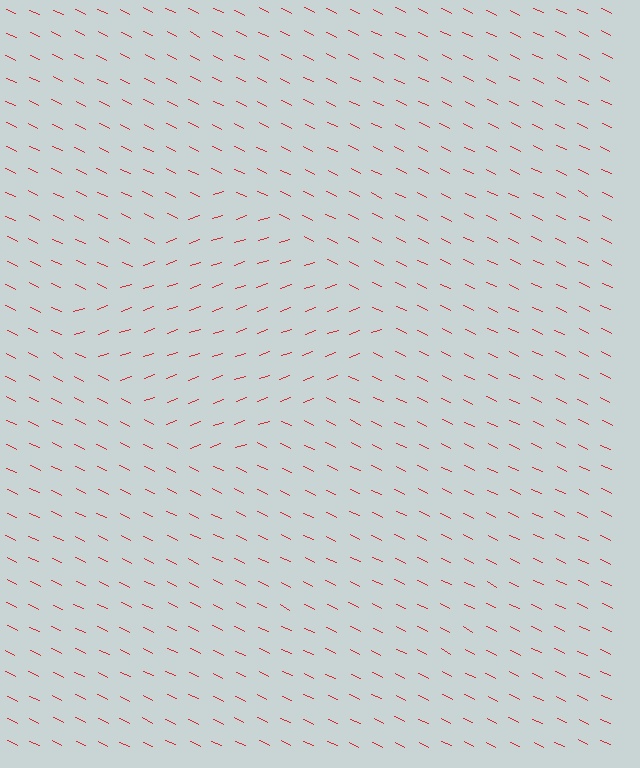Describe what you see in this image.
The image is filled with small red line segments. A diamond region in the image has lines oriented differently from the surrounding lines, creating a visible texture boundary.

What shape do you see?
I see a diamond.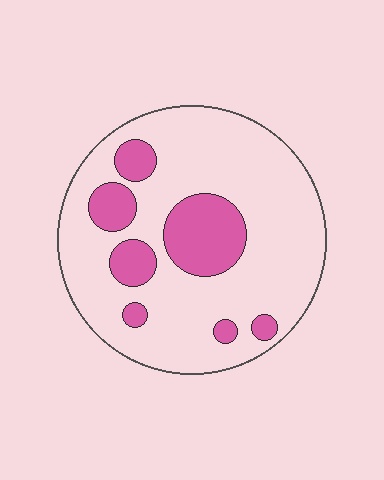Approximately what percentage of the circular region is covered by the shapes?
Approximately 20%.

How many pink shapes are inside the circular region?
7.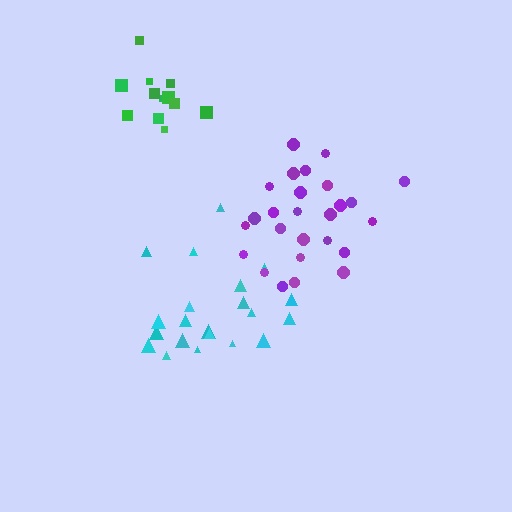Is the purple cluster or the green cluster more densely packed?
Green.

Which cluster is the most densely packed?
Green.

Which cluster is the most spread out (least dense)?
Cyan.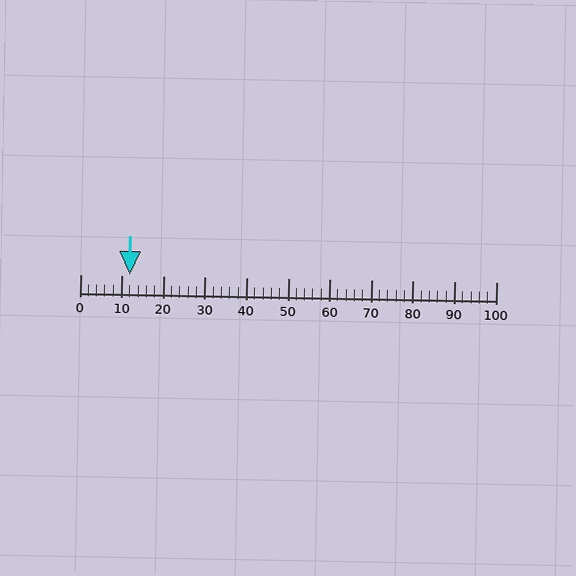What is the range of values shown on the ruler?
The ruler shows values from 0 to 100.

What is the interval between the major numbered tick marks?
The major tick marks are spaced 10 units apart.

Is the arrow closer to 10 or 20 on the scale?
The arrow is closer to 10.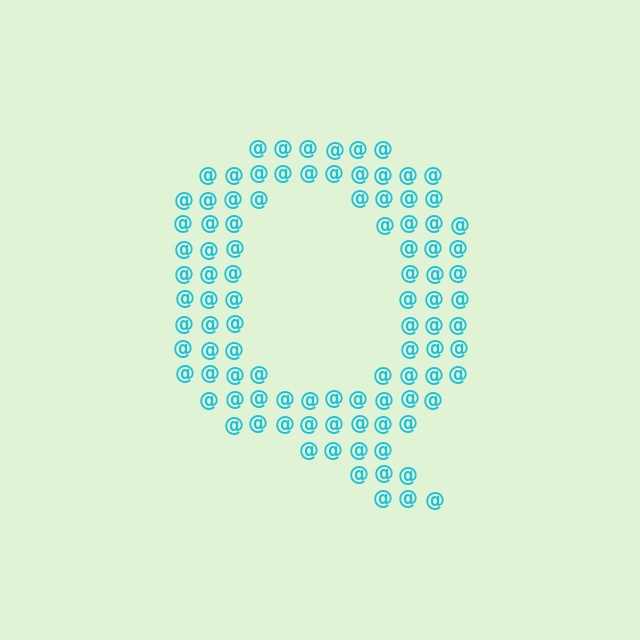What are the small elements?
The small elements are at signs.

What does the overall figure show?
The overall figure shows the letter Q.